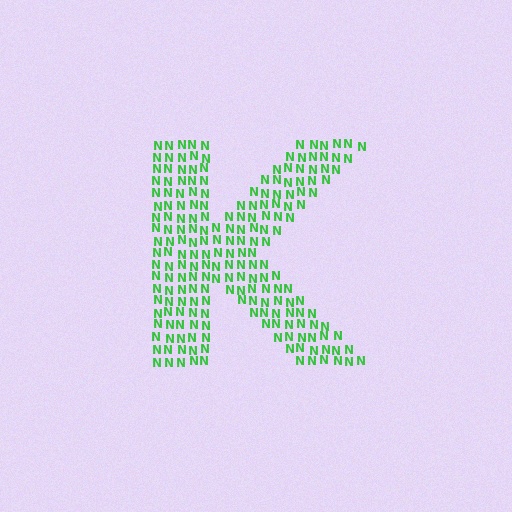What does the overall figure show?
The overall figure shows the letter K.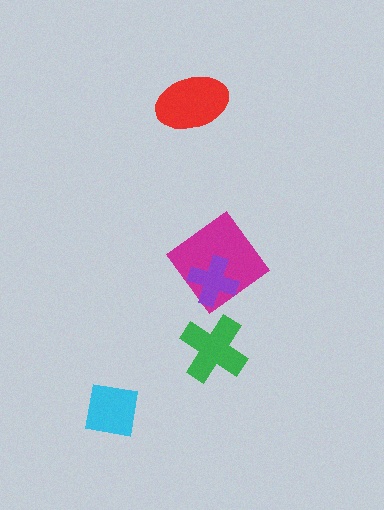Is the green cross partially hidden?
No, no other shape covers it.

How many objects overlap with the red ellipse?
0 objects overlap with the red ellipse.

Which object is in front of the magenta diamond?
The purple cross is in front of the magenta diamond.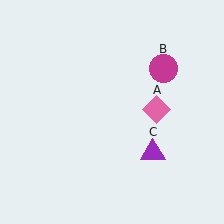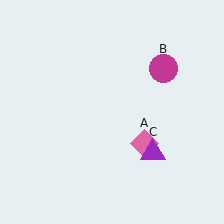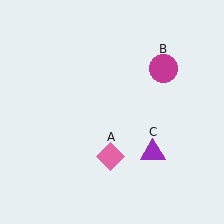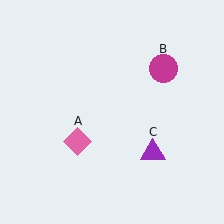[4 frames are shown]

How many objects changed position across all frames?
1 object changed position: pink diamond (object A).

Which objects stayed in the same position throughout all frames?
Magenta circle (object B) and purple triangle (object C) remained stationary.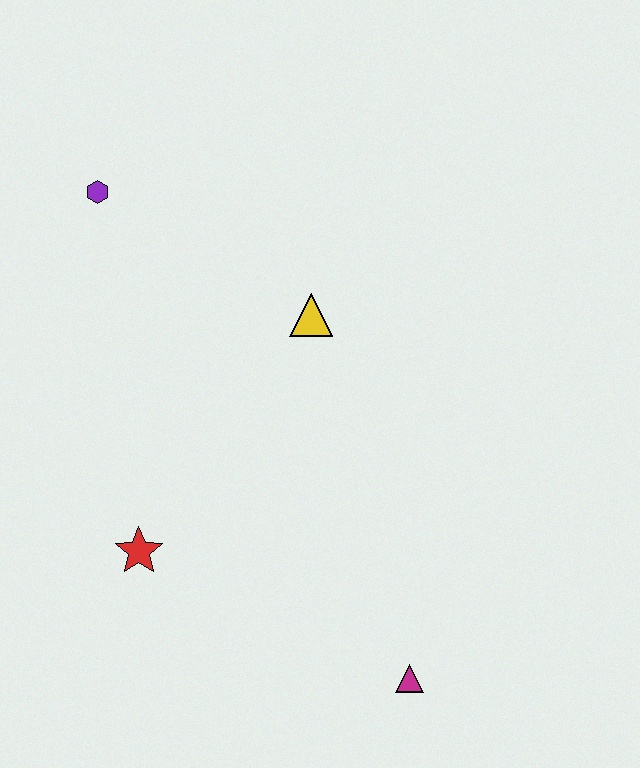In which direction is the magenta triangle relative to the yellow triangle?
The magenta triangle is below the yellow triangle.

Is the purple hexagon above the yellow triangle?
Yes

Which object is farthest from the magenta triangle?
The purple hexagon is farthest from the magenta triangle.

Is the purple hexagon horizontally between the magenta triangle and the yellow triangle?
No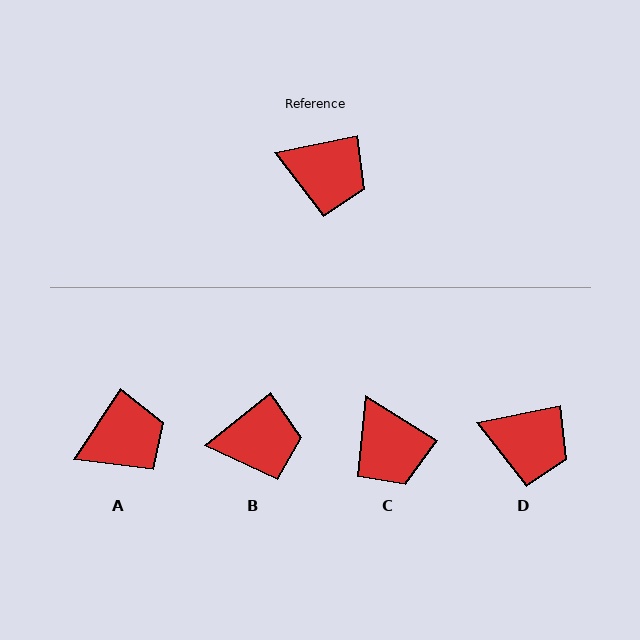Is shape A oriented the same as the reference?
No, it is off by about 45 degrees.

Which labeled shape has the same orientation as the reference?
D.